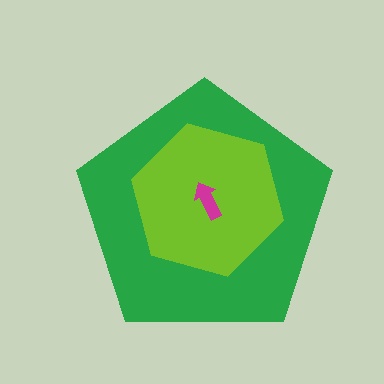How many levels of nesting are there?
3.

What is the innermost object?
The magenta arrow.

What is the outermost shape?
The green pentagon.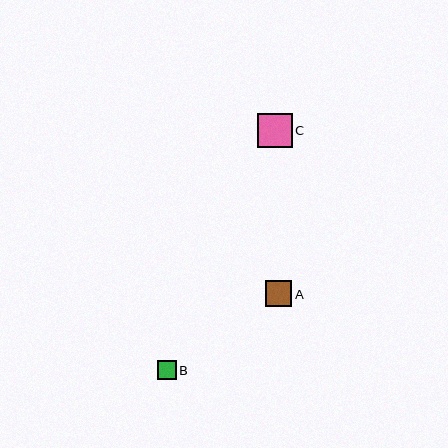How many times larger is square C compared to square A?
Square C is approximately 1.3 times the size of square A.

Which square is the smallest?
Square B is the smallest with a size of approximately 19 pixels.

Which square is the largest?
Square C is the largest with a size of approximately 34 pixels.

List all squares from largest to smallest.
From largest to smallest: C, A, B.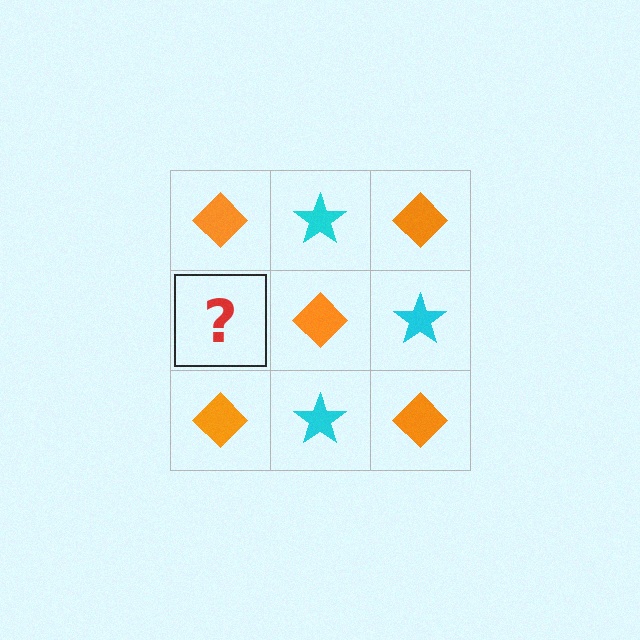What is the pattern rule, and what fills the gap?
The rule is that it alternates orange diamond and cyan star in a checkerboard pattern. The gap should be filled with a cyan star.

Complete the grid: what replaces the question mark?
The question mark should be replaced with a cyan star.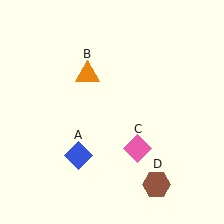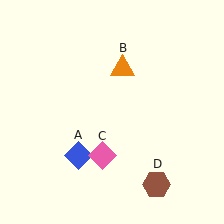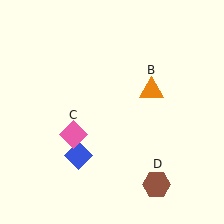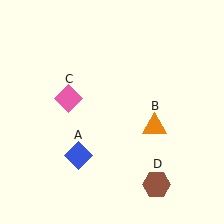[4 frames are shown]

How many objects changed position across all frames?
2 objects changed position: orange triangle (object B), pink diamond (object C).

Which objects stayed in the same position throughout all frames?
Blue diamond (object A) and brown hexagon (object D) remained stationary.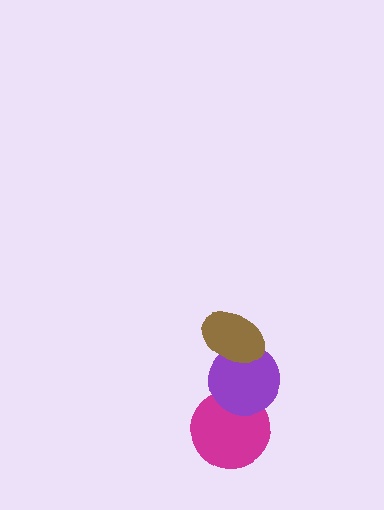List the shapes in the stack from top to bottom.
From top to bottom: the brown ellipse, the purple circle, the magenta circle.